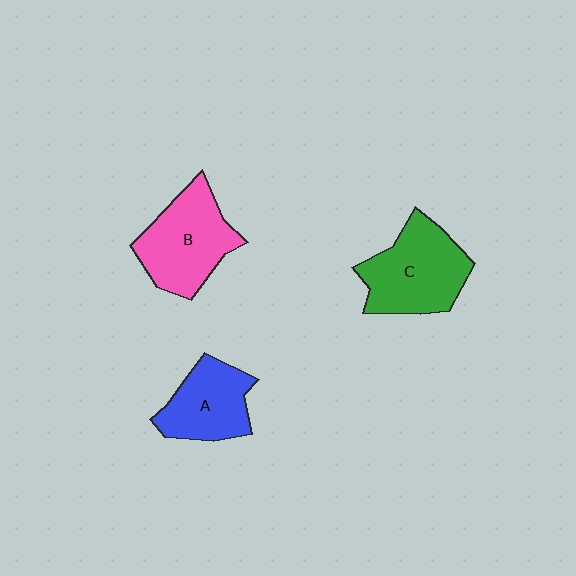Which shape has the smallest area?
Shape A (blue).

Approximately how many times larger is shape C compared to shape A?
Approximately 1.3 times.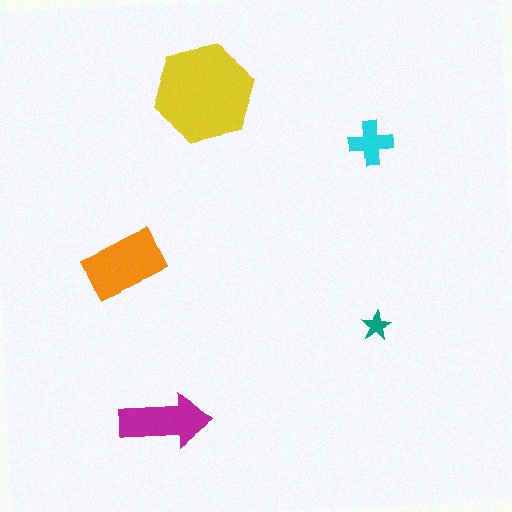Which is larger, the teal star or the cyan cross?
The cyan cross.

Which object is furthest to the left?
The orange rectangle is leftmost.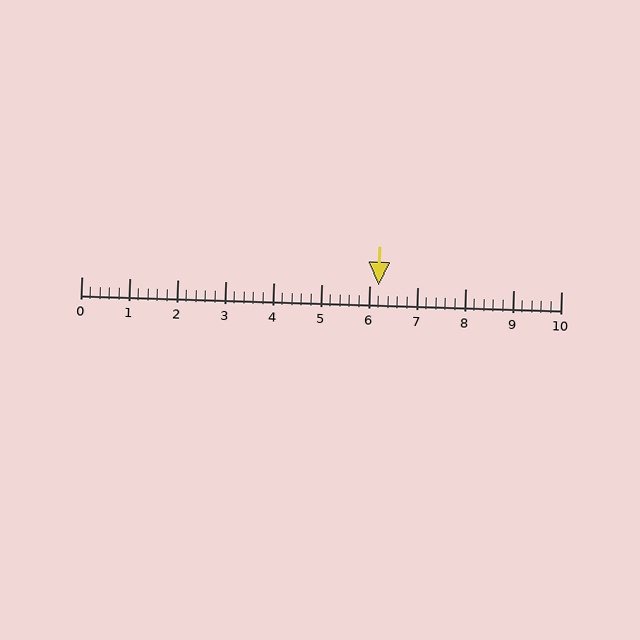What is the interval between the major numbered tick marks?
The major tick marks are spaced 1 units apart.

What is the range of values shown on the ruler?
The ruler shows values from 0 to 10.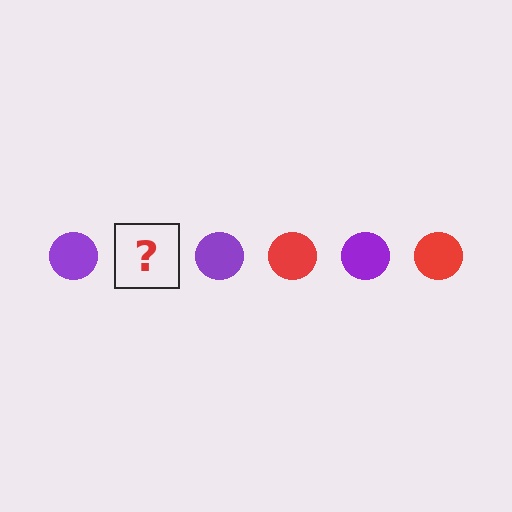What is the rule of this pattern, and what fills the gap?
The rule is that the pattern cycles through purple, red circles. The gap should be filled with a red circle.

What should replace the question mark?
The question mark should be replaced with a red circle.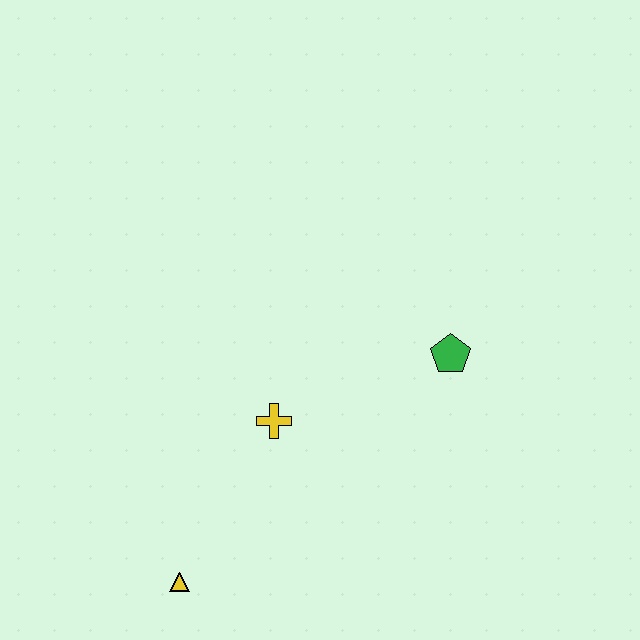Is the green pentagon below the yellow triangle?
No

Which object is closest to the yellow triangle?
The yellow cross is closest to the yellow triangle.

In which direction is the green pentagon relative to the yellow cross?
The green pentagon is to the right of the yellow cross.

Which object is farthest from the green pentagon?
The yellow triangle is farthest from the green pentagon.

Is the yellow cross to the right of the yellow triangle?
Yes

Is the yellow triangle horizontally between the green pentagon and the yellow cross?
No